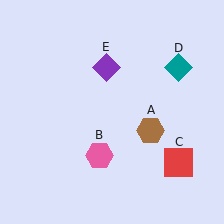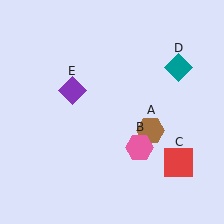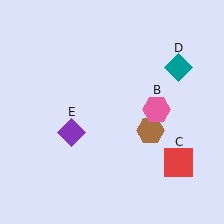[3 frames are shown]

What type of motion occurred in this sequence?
The pink hexagon (object B), purple diamond (object E) rotated counterclockwise around the center of the scene.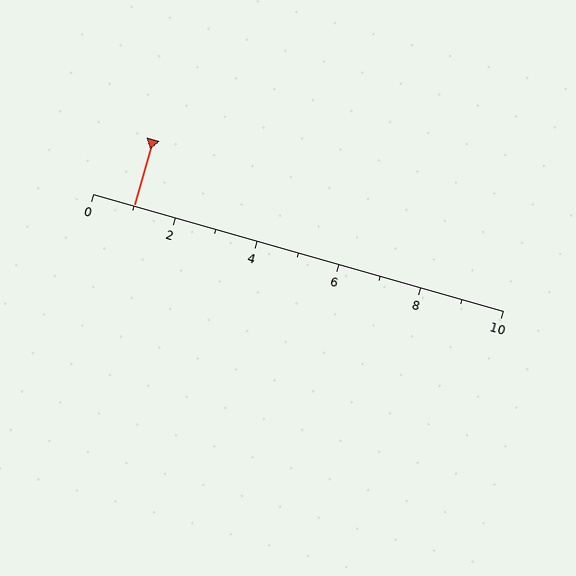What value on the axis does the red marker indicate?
The marker indicates approximately 1.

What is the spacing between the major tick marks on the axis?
The major ticks are spaced 2 apart.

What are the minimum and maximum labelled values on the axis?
The axis runs from 0 to 10.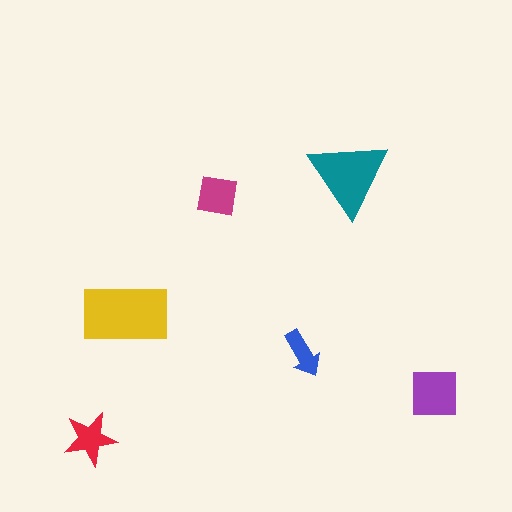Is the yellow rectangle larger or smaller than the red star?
Larger.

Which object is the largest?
The yellow rectangle.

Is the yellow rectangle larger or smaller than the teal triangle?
Larger.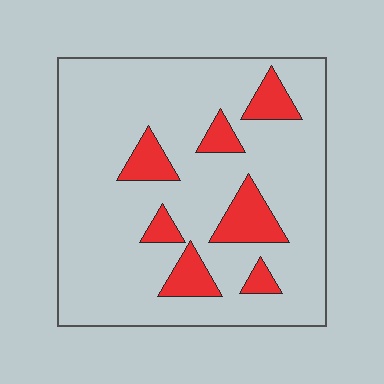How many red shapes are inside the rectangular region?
7.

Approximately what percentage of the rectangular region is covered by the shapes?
Approximately 15%.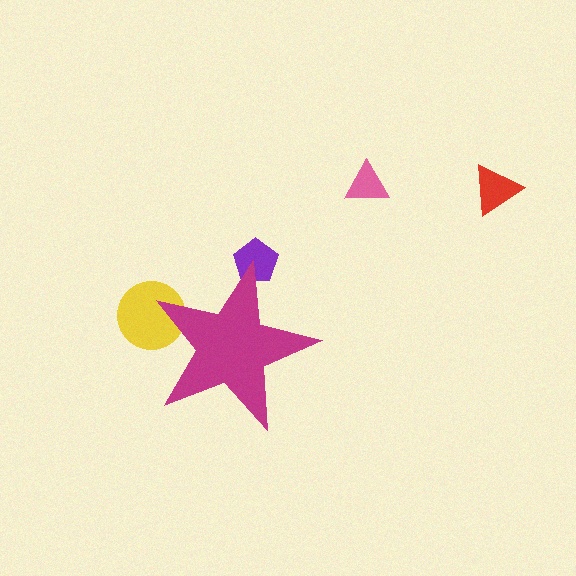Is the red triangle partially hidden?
No, the red triangle is fully visible.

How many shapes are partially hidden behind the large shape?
2 shapes are partially hidden.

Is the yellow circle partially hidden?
Yes, the yellow circle is partially hidden behind the magenta star.